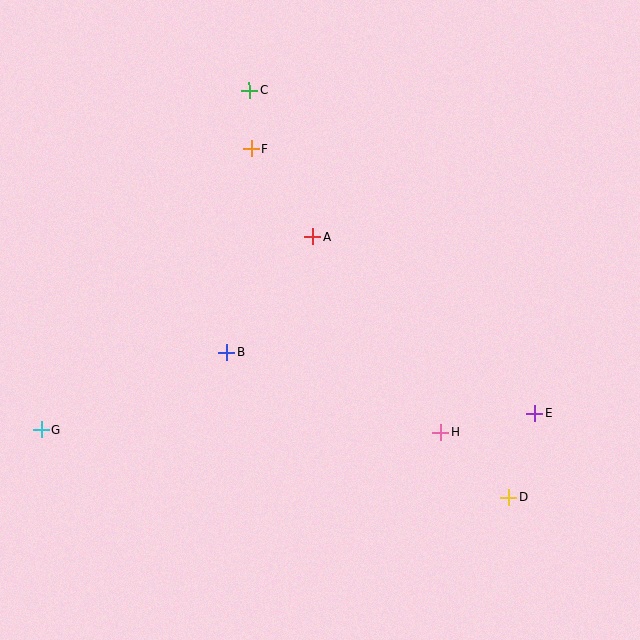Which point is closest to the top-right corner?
Point C is closest to the top-right corner.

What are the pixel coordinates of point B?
Point B is at (227, 352).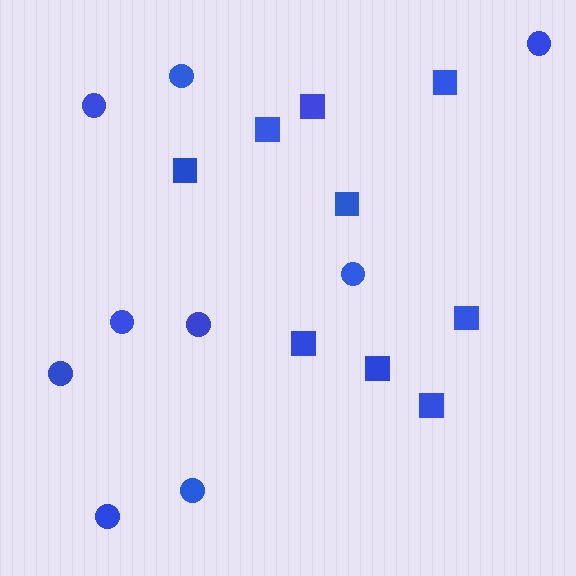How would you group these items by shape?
There are 2 groups: one group of circles (9) and one group of squares (9).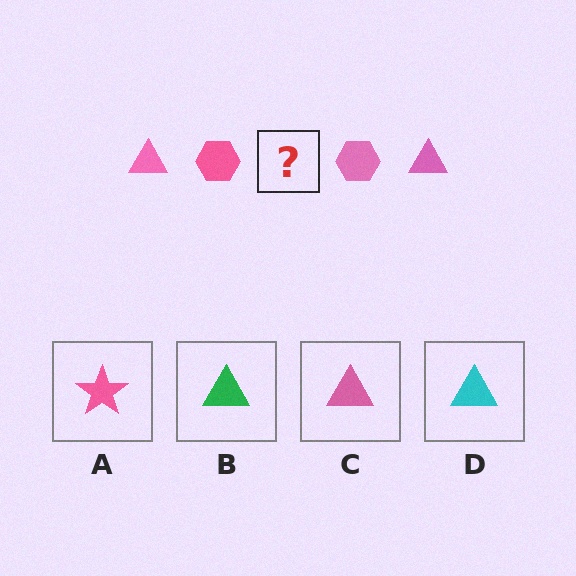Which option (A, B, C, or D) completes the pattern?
C.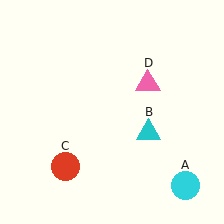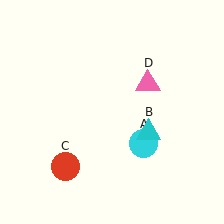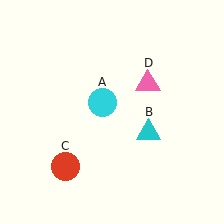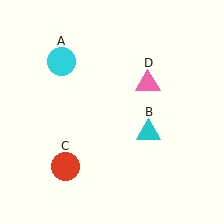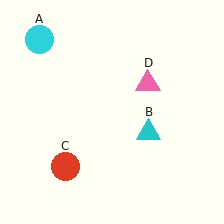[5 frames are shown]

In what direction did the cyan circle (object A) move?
The cyan circle (object A) moved up and to the left.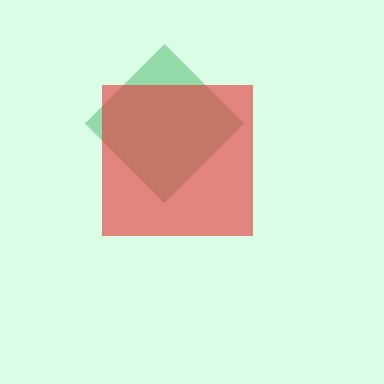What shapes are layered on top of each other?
The layered shapes are: a green diamond, a red square.